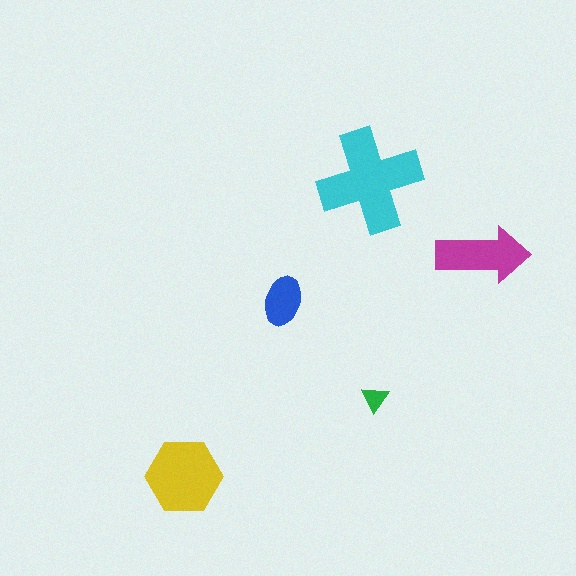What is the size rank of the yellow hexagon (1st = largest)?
2nd.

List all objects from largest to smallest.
The cyan cross, the yellow hexagon, the magenta arrow, the blue ellipse, the green triangle.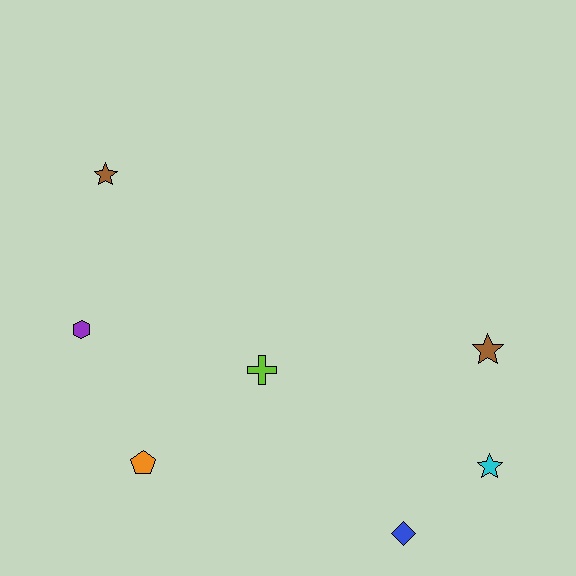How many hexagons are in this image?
There is 1 hexagon.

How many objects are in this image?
There are 7 objects.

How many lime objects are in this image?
There is 1 lime object.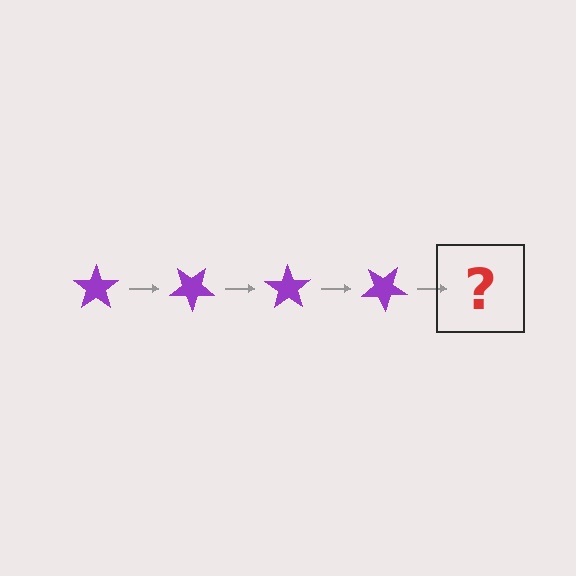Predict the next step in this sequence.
The next step is a purple star rotated 140 degrees.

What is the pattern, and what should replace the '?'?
The pattern is that the star rotates 35 degrees each step. The '?' should be a purple star rotated 140 degrees.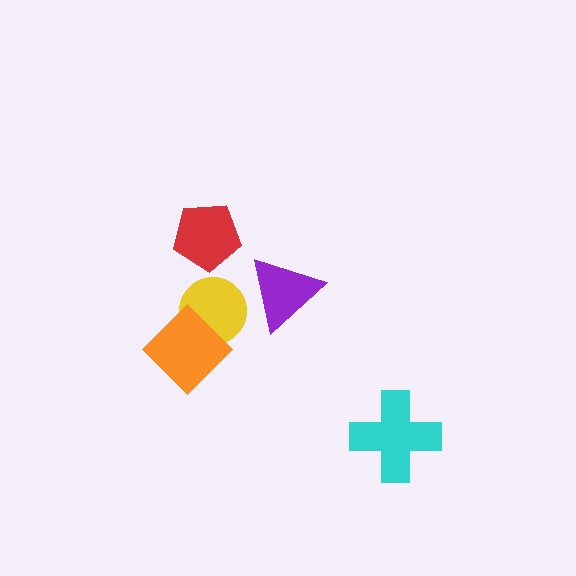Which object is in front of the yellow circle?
The orange diamond is in front of the yellow circle.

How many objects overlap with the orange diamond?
1 object overlaps with the orange diamond.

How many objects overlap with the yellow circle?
1 object overlaps with the yellow circle.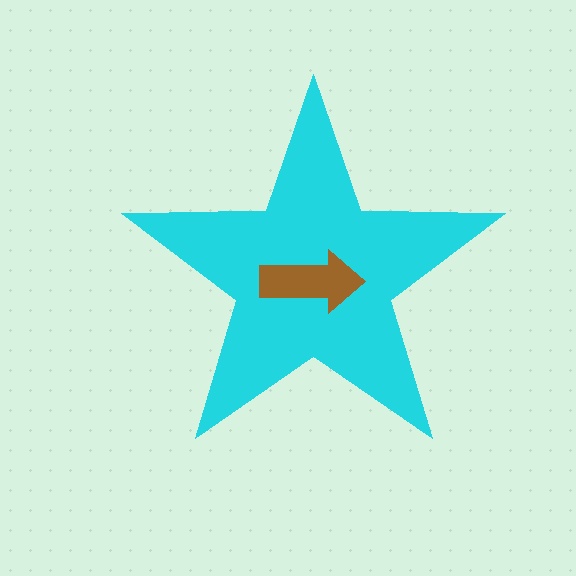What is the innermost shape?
The brown arrow.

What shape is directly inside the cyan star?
The brown arrow.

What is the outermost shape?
The cyan star.